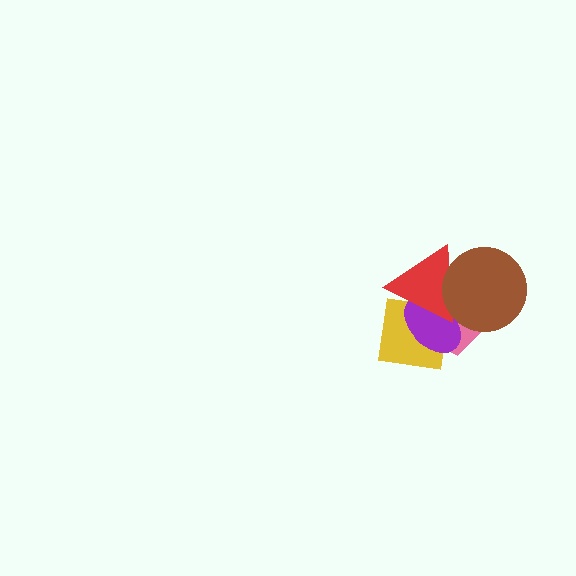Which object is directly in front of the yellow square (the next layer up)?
The pink pentagon is directly in front of the yellow square.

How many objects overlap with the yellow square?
3 objects overlap with the yellow square.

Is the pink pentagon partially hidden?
Yes, it is partially covered by another shape.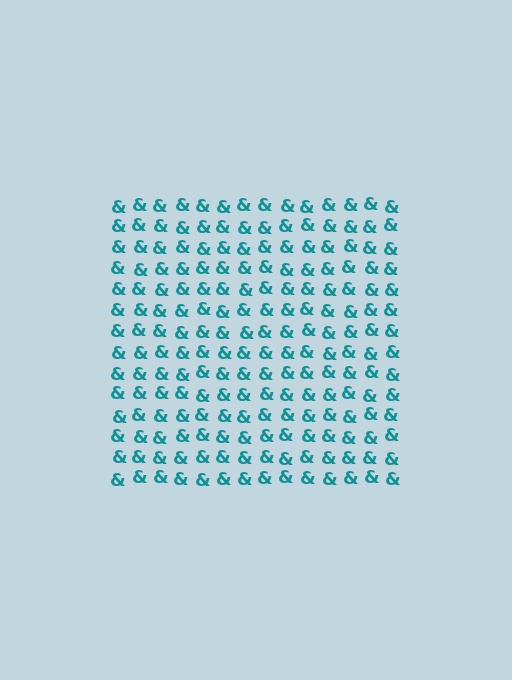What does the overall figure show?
The overall figure shows a square.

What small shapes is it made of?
It is made of small ampersands.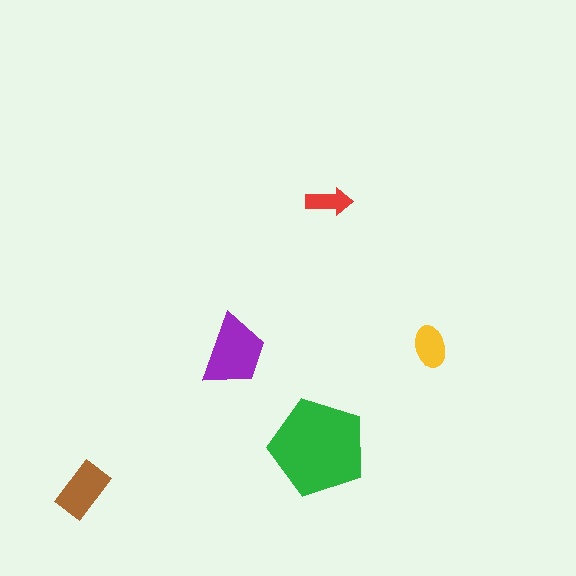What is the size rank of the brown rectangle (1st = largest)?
3rd.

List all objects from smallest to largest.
The red arrow, the yellow ellipse, the brown rectangle, the purple trapezoid, the green pentagon.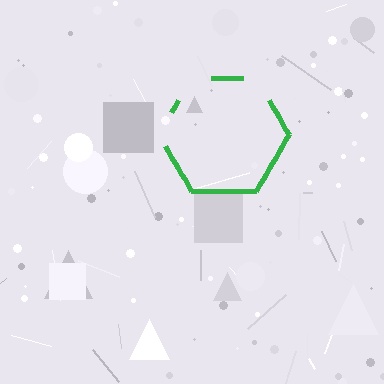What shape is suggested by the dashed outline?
The dashed outline suggests a hexagon.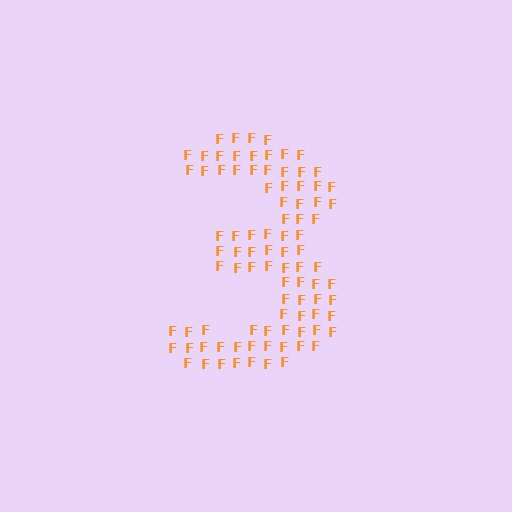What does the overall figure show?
The overall figure shows the digit 3.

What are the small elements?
The small elements are letter F's.